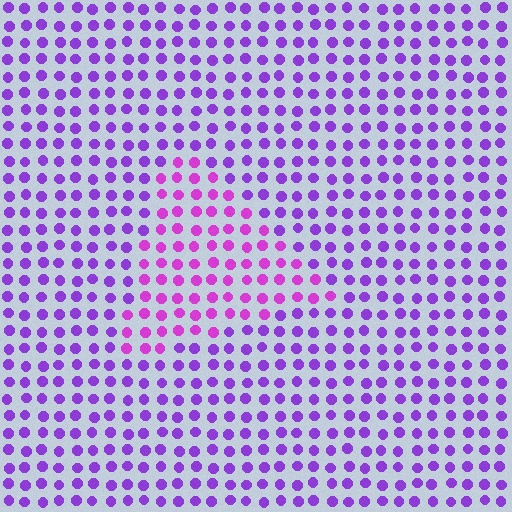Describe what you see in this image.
The image is filled with small purple elements in a uniform arrangement. A triangle-shaped region is visible where the elements are tinted to a slightly different hue, forming a subtle color boundary.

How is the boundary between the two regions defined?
The boundary is defined purely by a slight shift in hue (about 29 degrees). Spacing, size, and orientation are identical on both sides.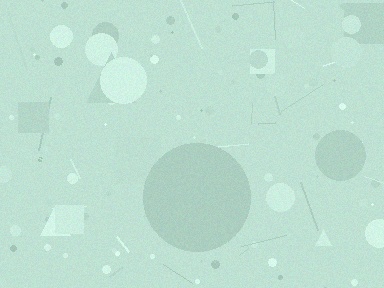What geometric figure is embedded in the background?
A circle is embedded in the background.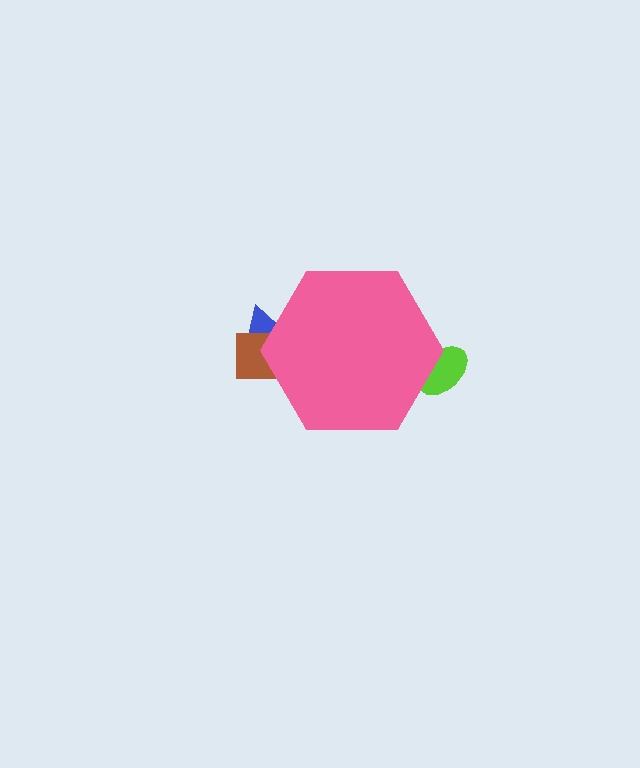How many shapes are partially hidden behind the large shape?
3 shapes are partially hidden.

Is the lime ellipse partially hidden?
Yes, the lime ellipse is partially hidden behind the pink hexagon.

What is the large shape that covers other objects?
A pink hexagon.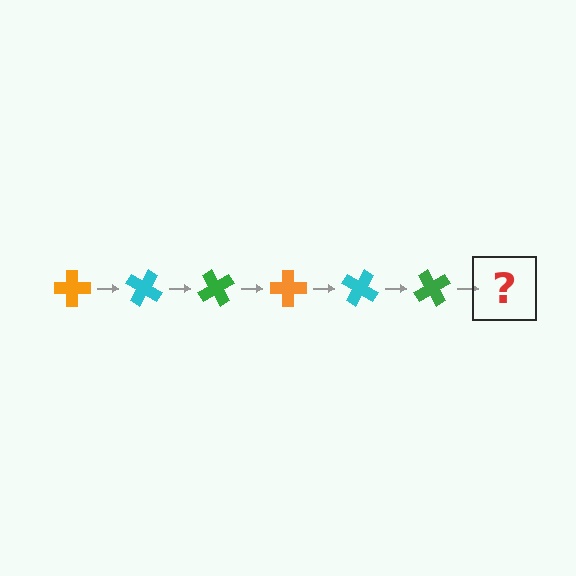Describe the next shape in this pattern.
It should be an orange cross, rotated 180 degrees from the start.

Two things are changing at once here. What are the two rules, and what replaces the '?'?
The two rules are that it rotates 30 degrees each step and the color cycles through orange, cyan, and green. The '?' should be an orange cross, rotated 180 degrees from the start.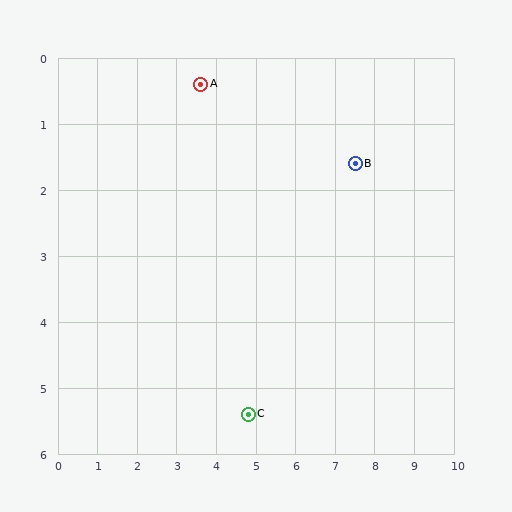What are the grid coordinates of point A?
Point A is at approximately (3.6, 0.4).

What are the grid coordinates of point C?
Point C is at approximately (4.8, 5.4).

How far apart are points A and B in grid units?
Points A and B are about 4.1 grid units apart.